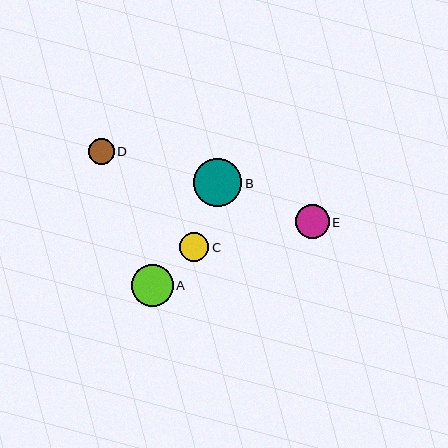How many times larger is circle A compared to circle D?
Circle A is approximately 1.6 times the size of circle D.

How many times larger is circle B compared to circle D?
Circle B is approximately 1.9 times the size of circle D.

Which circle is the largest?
Circle B is the largest with a size of approximately 48 pixels.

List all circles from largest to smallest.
From largest to smallest: B, A, E, C, D.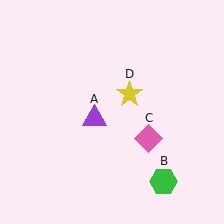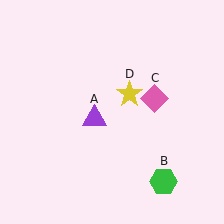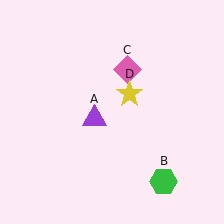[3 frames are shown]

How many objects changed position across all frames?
1 object changed position: pink diamond (object C).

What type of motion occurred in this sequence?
The pink diamond (object C) rotated counterclockwise around the center of the scene.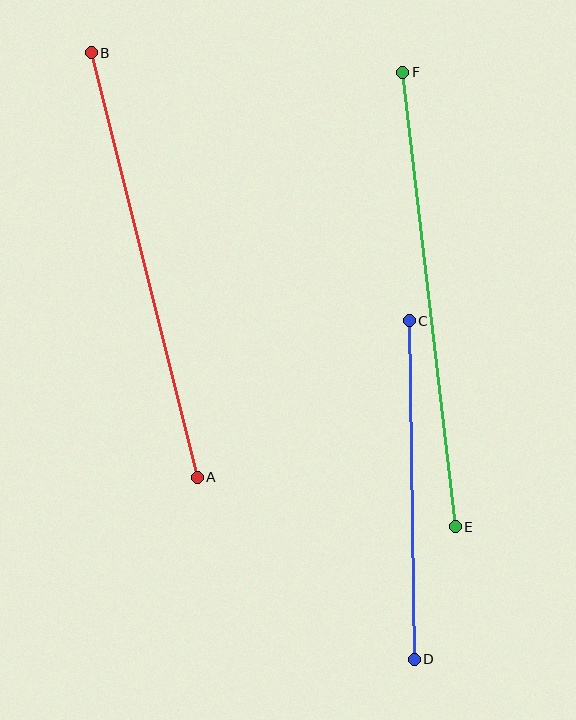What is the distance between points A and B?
The distance is approximately 438 pixels.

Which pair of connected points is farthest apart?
Points E and F are farthest apart.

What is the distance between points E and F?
The distance is approximately 458 pixels.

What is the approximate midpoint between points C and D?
The midpoint is at approximately (412, 490) pixels.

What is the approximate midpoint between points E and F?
The midpoint is at approximately (429, 300) pixels.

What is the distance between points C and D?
The distance is approximately 339 pixels.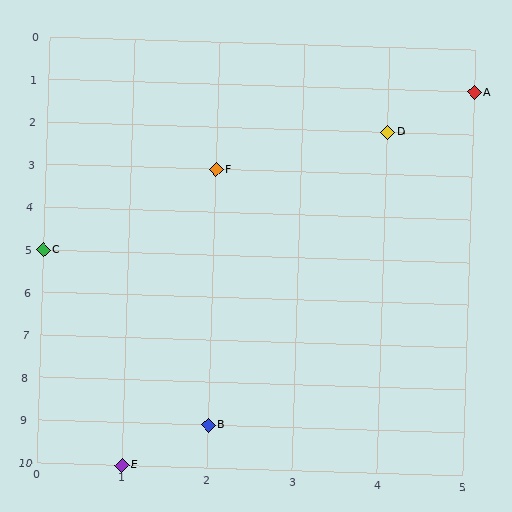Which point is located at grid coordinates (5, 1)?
Point A is at (5, 1).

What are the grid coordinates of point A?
Point A is at grid coordinates (5, 1).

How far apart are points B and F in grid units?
Points B and F are 6 rows apart.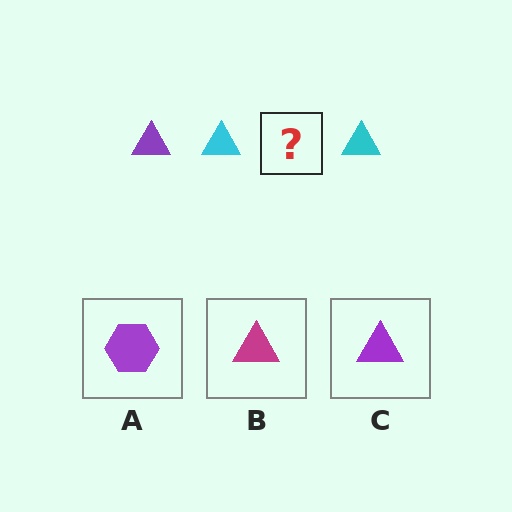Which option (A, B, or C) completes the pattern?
C.